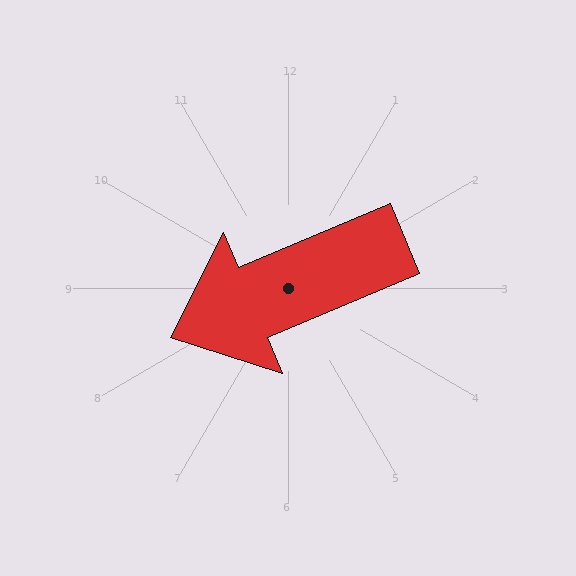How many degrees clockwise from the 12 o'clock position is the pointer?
Approximately 247 degrees.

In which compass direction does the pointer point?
Southwest.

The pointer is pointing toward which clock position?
Roughly 8 o'clock.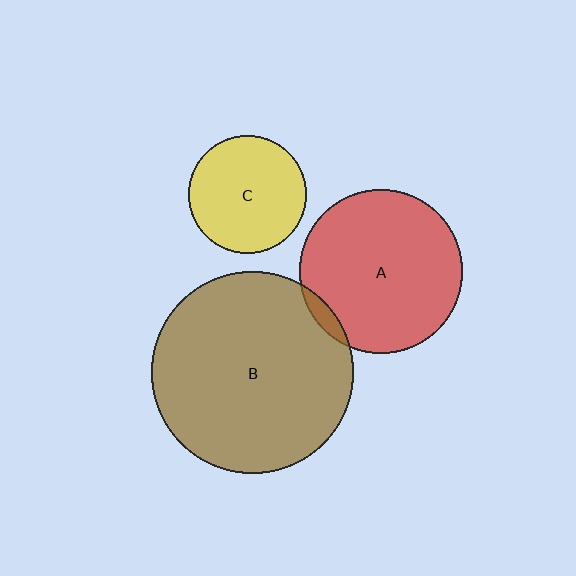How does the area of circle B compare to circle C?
Approximately 3.0 times.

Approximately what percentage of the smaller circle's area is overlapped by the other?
Approximately 5%.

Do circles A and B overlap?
Yes.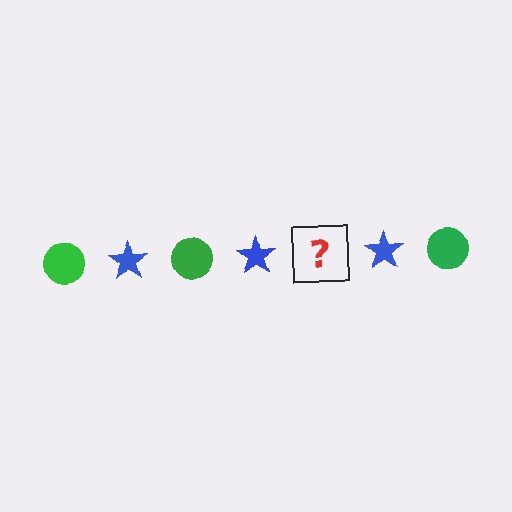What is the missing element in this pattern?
The missing element is a green circle.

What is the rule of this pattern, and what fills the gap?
The rule is that the pattern alternates between green circle and blue star. The gap should be filled with a green circle.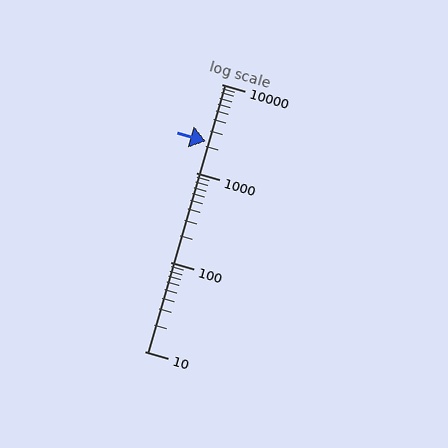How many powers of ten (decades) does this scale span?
The scale spans 3 decades, from 10 to 10000.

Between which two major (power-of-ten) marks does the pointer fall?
The pointer is between 1000 and 10000.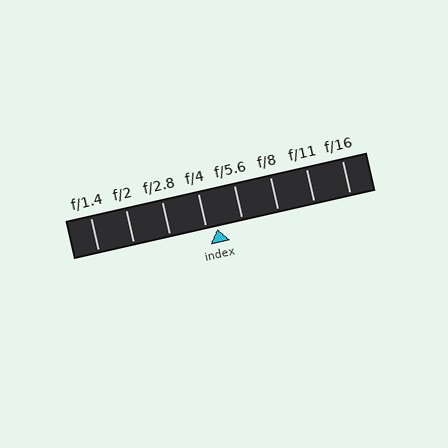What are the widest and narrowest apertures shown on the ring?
The widest aperture shown is f/1.4 and the narrowest is f/16.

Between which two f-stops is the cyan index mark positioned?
The index mark is between f/4 and f/5.6.